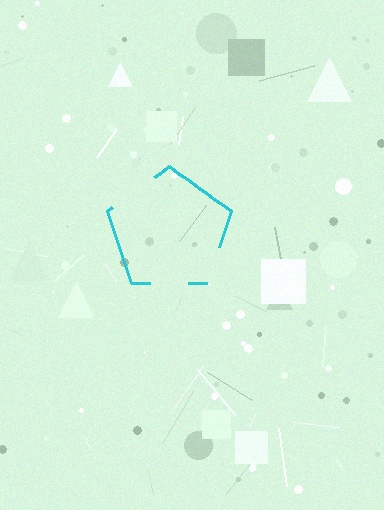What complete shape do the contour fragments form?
The contour fragments form a pentagon.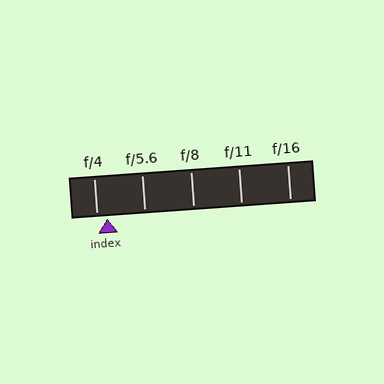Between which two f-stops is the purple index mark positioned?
The index mark is between f/4 and f/5.6.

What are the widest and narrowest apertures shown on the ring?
The widest aperture shown is f/4 and the narrowest is f/16.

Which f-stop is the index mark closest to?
The index mark is closest to f/4.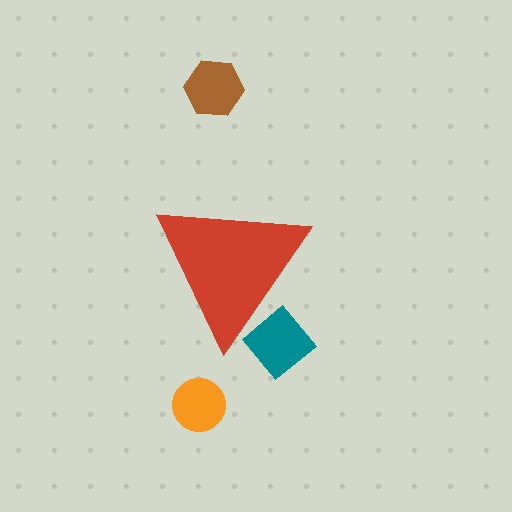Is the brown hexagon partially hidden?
No, the brown hexagon is fully visible.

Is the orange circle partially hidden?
No, the orange circle is fully visible.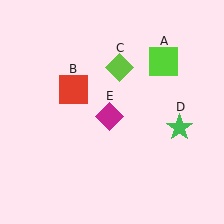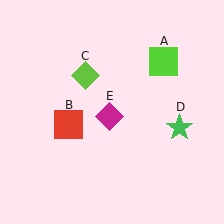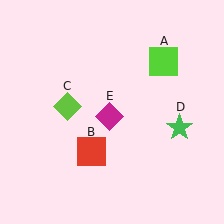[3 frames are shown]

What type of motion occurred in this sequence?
The red square (object B), lime diamond (object C) rotated counterclockwise around the center of the scene.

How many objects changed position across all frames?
2 objects changed position: red square (object B), lime diamond (object C).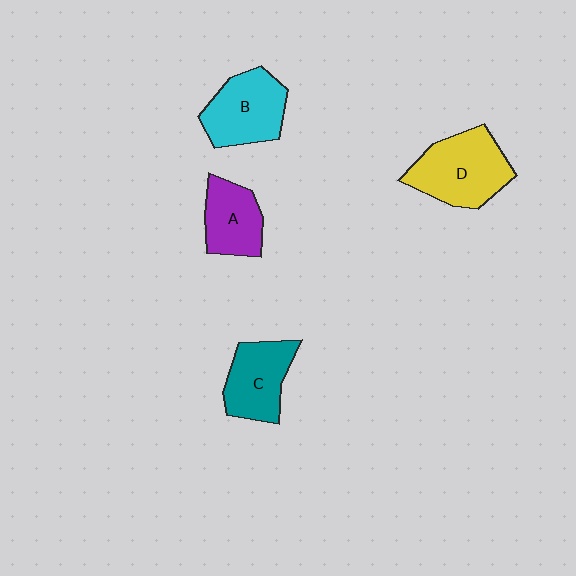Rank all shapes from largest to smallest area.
From largest to smallest: D (yellow), B (cyan), C (teal), A (purple).